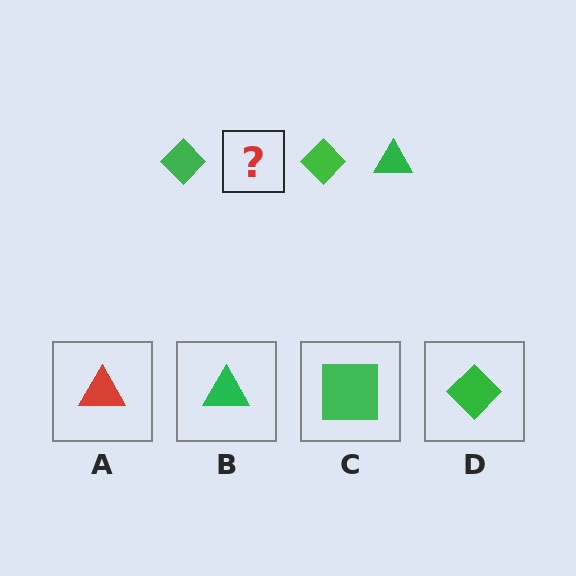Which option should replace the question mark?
Option B.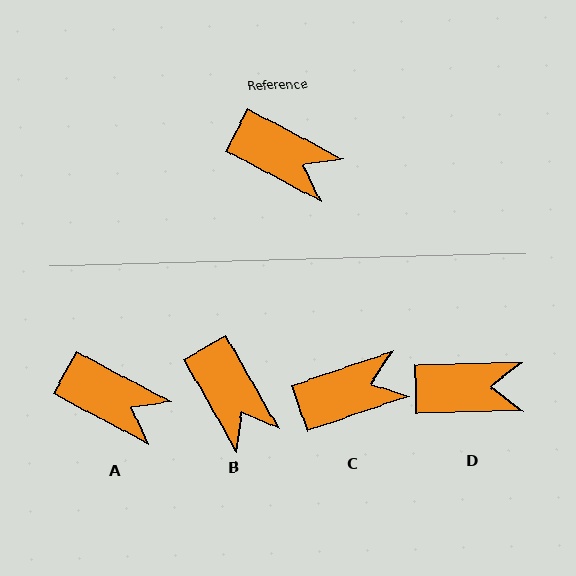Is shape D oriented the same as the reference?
No, it is off by about 29 degrees.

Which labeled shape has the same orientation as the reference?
A.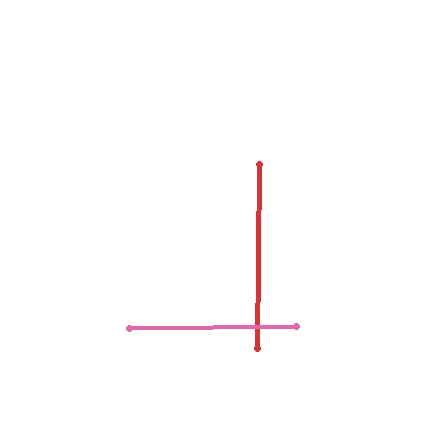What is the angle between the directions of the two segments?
Approximately 88 degrees.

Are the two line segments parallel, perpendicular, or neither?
Perpendicular — they meet at approximately 88°.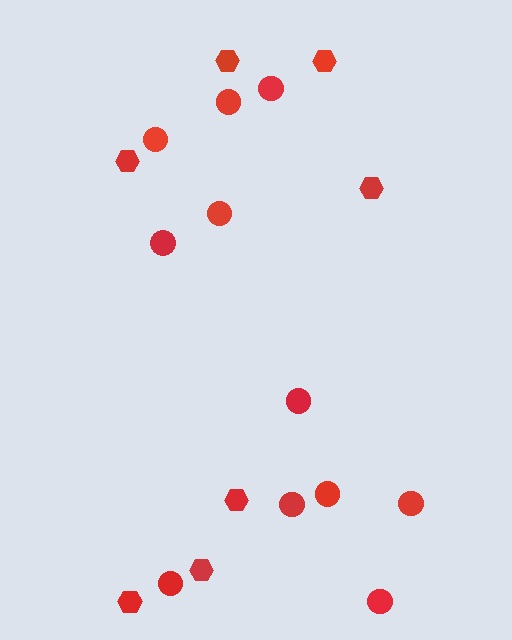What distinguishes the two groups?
There are 2 groups: one group of circles (11) and one group of hexagons (7).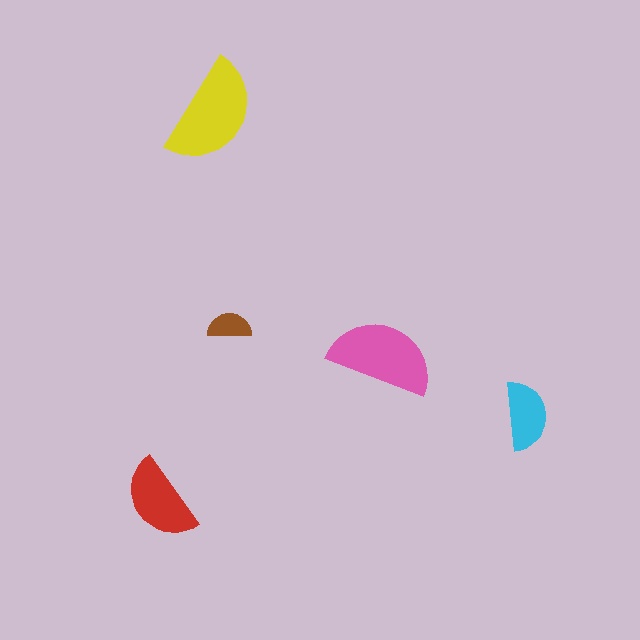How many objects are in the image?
There are 5 objects in the image.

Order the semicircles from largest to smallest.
the yellow one, the pink one, the red one, the cyan one, the brown one.